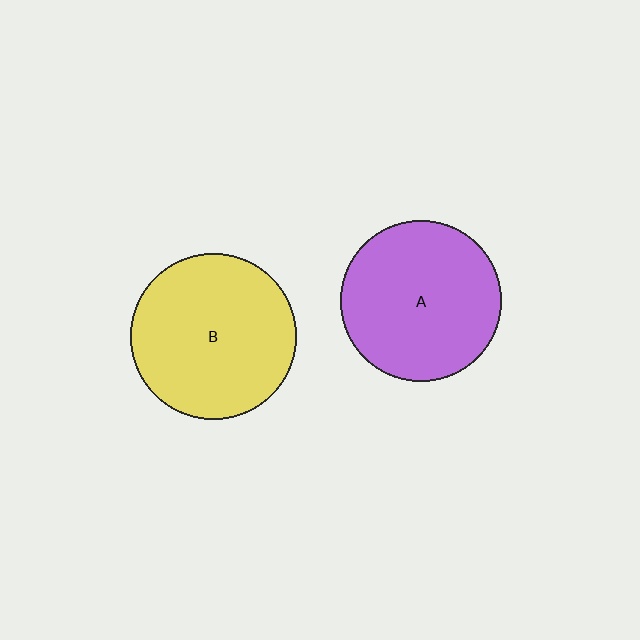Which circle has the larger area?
Circle B (yellow).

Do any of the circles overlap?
No, none of the circles overlap.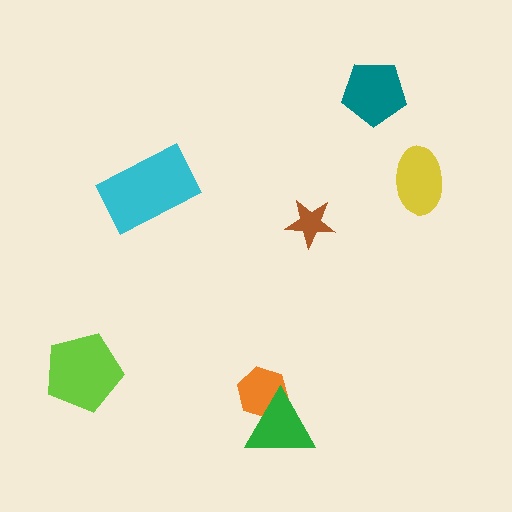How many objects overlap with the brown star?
0 objects overlap with the brown star.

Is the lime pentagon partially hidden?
No, no other shape covers it.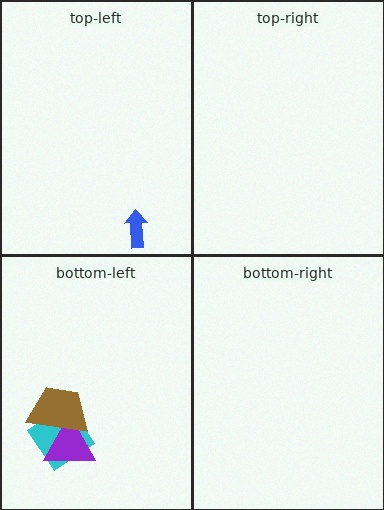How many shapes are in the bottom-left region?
3.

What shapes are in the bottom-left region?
The cyan diamond, the purple triangle, the brown trapezoid.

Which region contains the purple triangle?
The bottom-left region.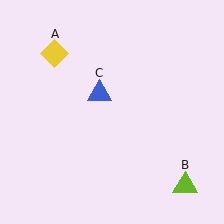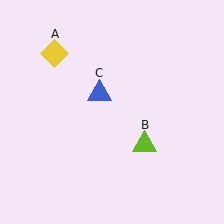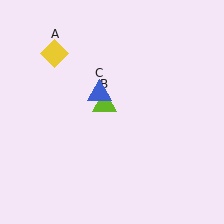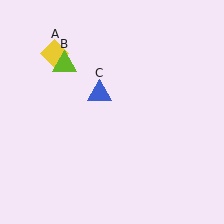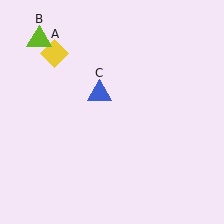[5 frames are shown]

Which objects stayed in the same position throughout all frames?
Yellow diamond (object A) and blue triangle (object C) remained stationary.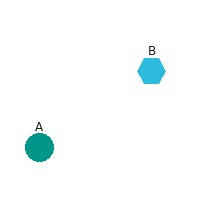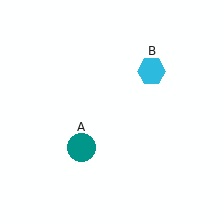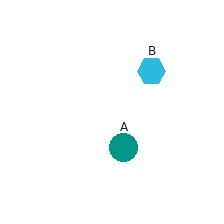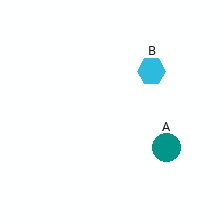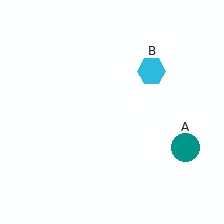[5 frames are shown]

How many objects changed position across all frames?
1 object changed position: teal circle (object A).